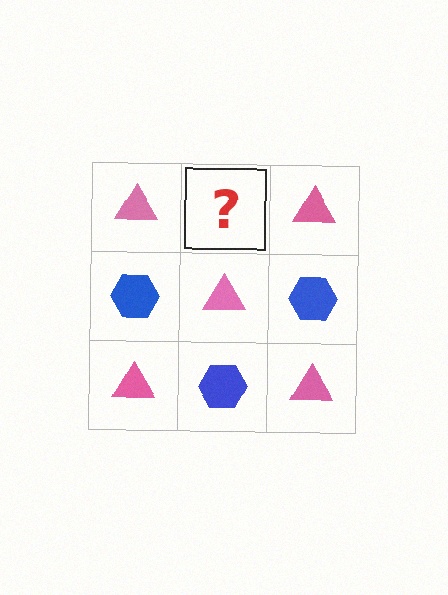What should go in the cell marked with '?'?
The missing cell should contain a blue hexagon.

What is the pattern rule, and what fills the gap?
The rule is that it alternates pink triangle and blue hexagon in a checkerboard pattern. The gap should be filled with a blue hexagon.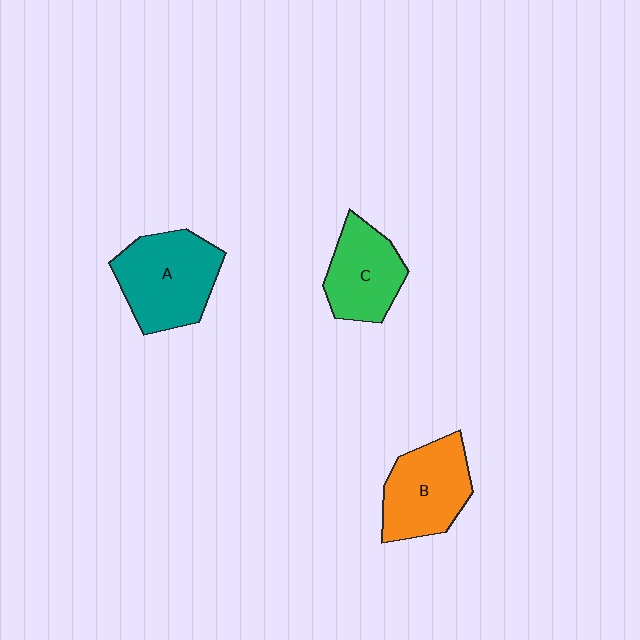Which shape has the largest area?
Shape A (teal).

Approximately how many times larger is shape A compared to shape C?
Approximately 1.3 times.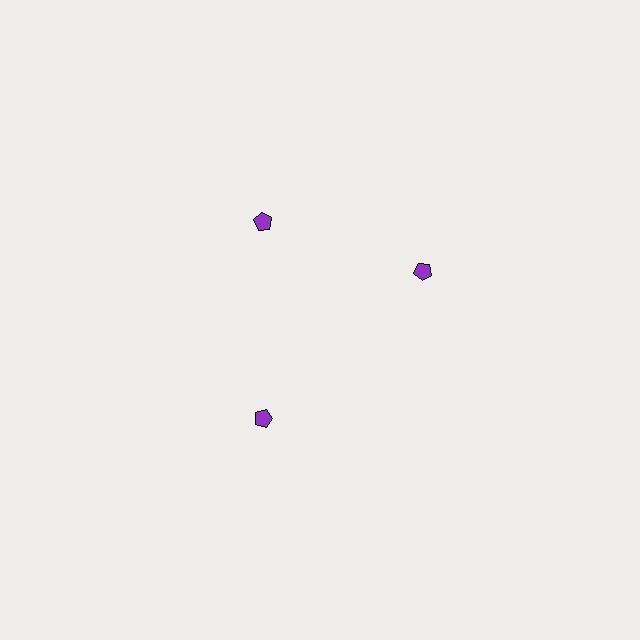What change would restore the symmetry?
The symmetry would be restored by rotating it back into even spacing with its neighbors so that all 3 pentagons sit at equal angles and equal distance from the center.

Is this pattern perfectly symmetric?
No. The 3 purple pentagons are arranged in a ring, but one element near the 3 o'clock position is rotated out of alignment along the ring, breaking the 3-fold rotational symmetry.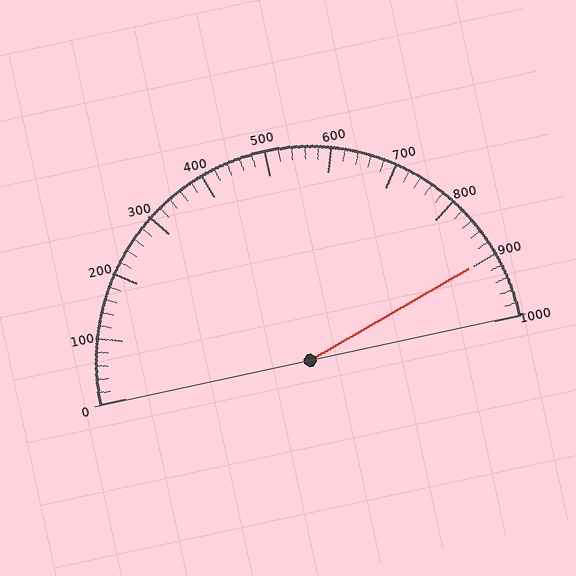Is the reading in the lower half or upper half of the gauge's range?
The reading is in the upper half of the range (0 to 1000).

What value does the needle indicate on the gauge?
The needle indicates approximately 900.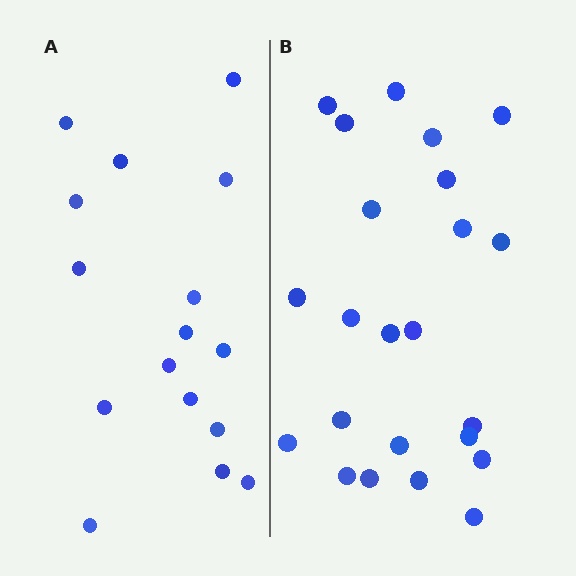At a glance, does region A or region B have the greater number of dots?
Region B (the right region) has more dots.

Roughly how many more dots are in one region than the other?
Region B has roughly 8 or so more dots than region A.